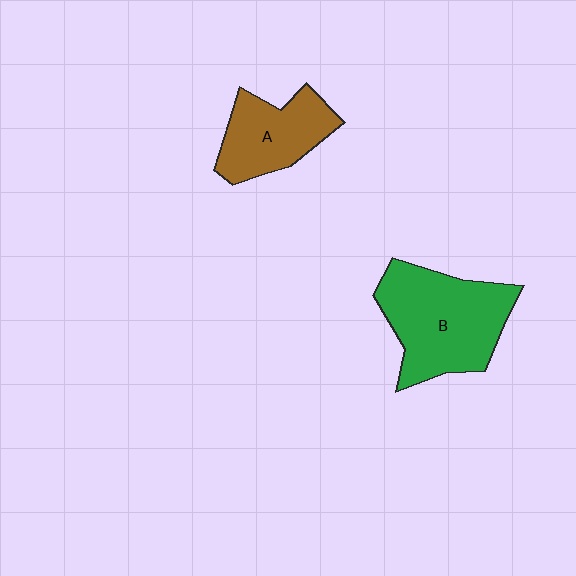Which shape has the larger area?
Shape B (green).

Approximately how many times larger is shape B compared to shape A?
Approximately 1.6 times.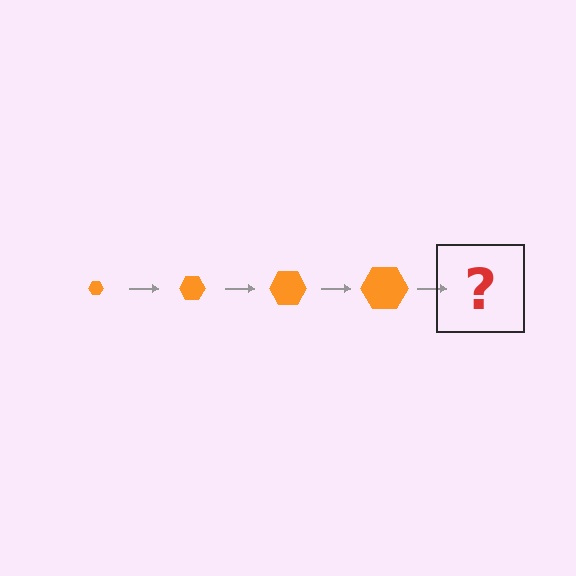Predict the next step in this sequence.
The next step is an orange hexagon, larger than the previous one.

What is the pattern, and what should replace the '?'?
The pattern is that the hexagon gets progressively larger each step. The '?' should be an orange hexagon, larger than the previous one.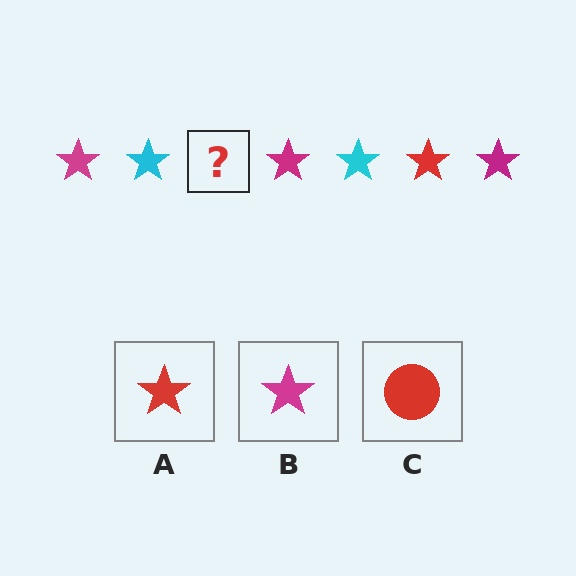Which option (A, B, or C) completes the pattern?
A.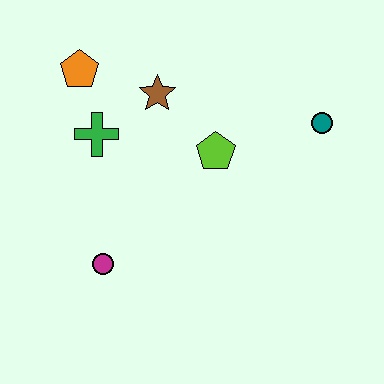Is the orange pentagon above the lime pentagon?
Yes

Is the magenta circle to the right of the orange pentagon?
Yes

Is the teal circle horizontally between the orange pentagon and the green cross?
No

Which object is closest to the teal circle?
The lime pentagon is closest to the teal circle.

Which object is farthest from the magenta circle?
The teal circle is farthest from the magenta circle.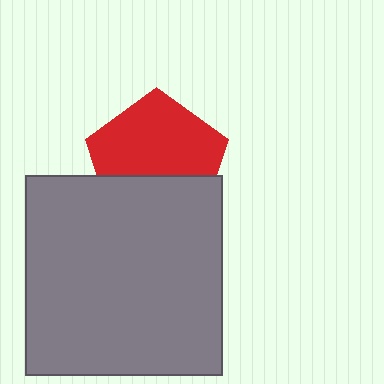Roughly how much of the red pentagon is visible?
About half of it is visible (roughly 63%).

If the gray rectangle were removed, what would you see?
You would see the complete red pentagon.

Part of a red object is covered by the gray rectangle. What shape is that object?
It is a pentagon.